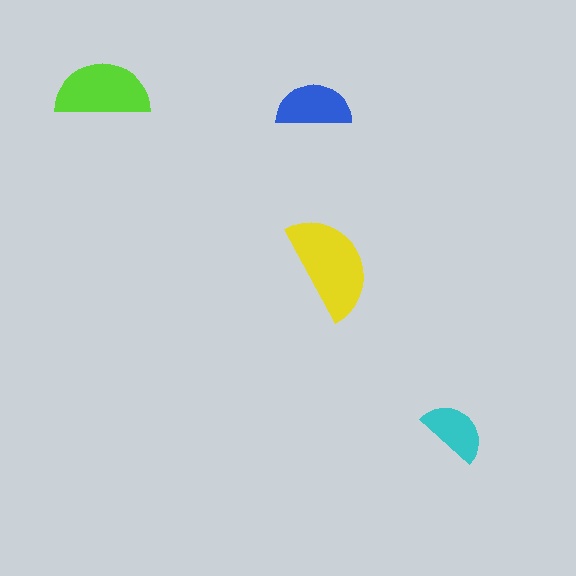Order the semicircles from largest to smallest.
the yellow one, the lime one, the blue one, the cyan one.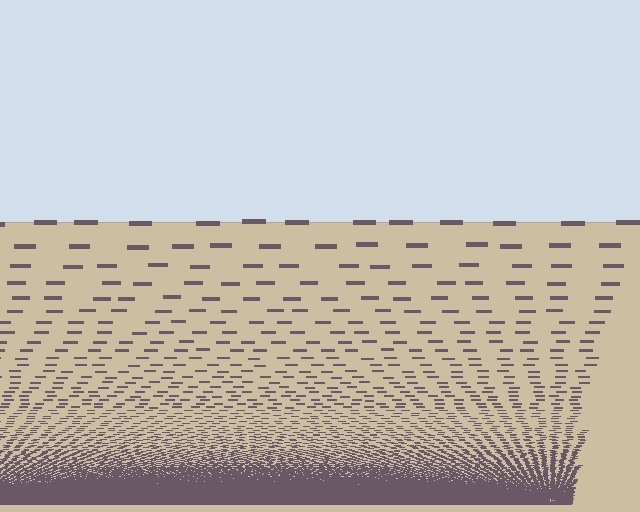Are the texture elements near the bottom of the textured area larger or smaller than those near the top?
Smaller. The gradient is inverted — elements near the bottom are smaller and denser.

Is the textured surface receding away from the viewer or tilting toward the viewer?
The surface appears to tilt toward the viewer. Texture elements get larger and sparser toward the top.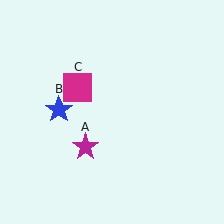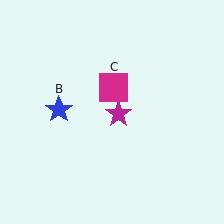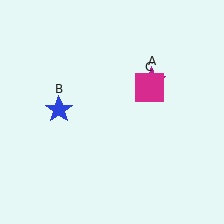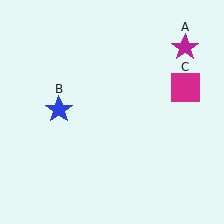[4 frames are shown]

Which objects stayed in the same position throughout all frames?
Blue star (object B) remained stationary.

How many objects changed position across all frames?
2 objects changed position: magenta star (object A), magenta square (object C).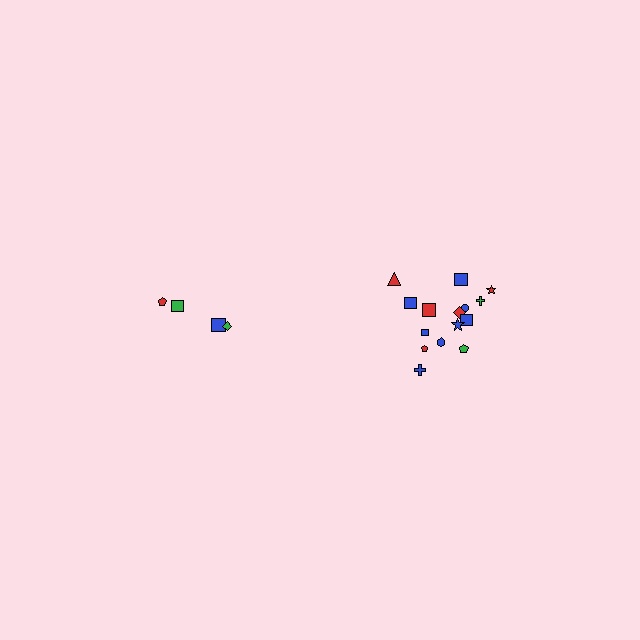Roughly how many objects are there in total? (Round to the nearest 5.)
Roughly 20 objects in total.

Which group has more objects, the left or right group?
The right group.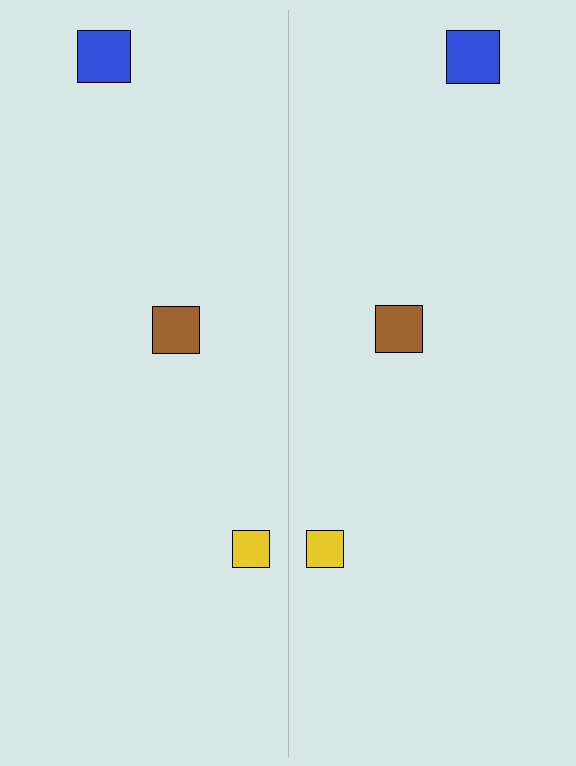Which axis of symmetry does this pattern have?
The pattern has a vertical axis of symmetry running through the center of the image.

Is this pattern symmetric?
Yes, this pattern has bilateral (reflection) symmetry.